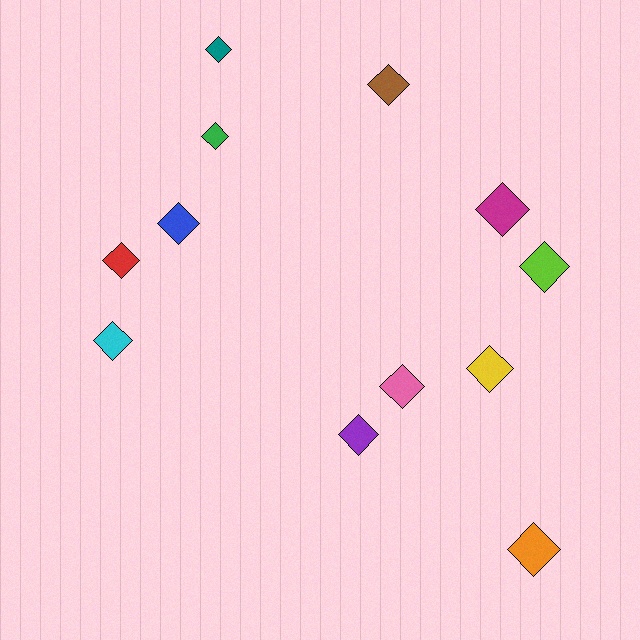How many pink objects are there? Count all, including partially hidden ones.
There is 1 pink object.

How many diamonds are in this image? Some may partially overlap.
There are 12 diamonds.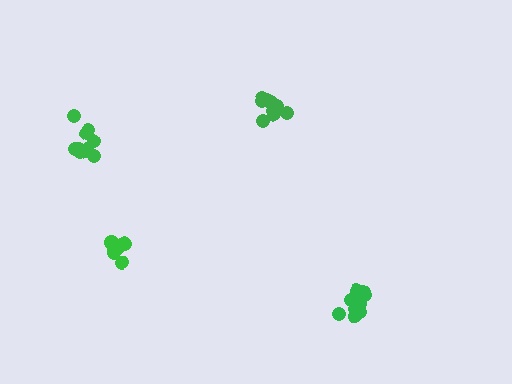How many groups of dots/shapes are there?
There are 4 groups.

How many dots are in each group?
Group 1: 11 dots, Group 2: 7 dots, Group 3: 9 dots, Group 4: 10 dots (37 total).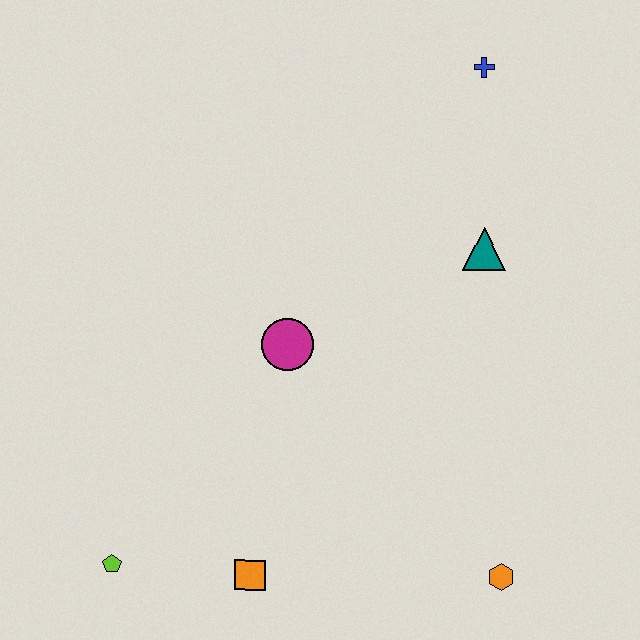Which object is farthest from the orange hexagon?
The blue cross is farthest from the orange hexagon.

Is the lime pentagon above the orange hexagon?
Yes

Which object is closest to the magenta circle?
The teal triangle is closest to the magenta circle.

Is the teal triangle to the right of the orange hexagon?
No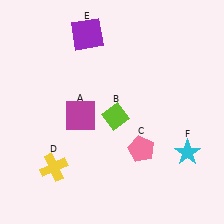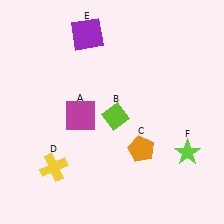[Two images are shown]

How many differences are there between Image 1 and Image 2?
There are 2 differences between the two images.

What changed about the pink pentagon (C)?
In Image 1, C is pink. In Image 2, it changed to orange.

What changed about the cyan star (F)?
In Image 1, F is cyan. In Image 2, it changed to lime.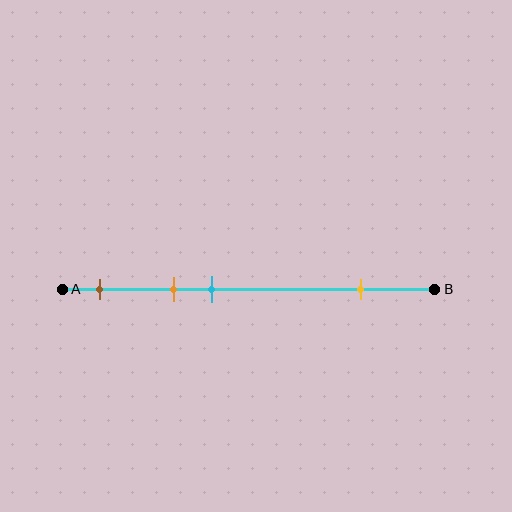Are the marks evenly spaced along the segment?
No, the marks are not evenly spaced.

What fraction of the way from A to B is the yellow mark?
The yellow mark is approximately 80% (0.8) of the way from A to B.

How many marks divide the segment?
There are 4 marks dividing the segment.